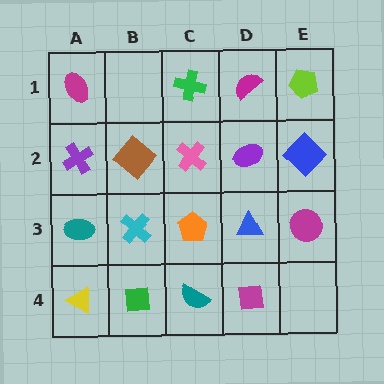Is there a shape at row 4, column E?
No, that cell is empty.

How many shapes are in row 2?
5 shapes.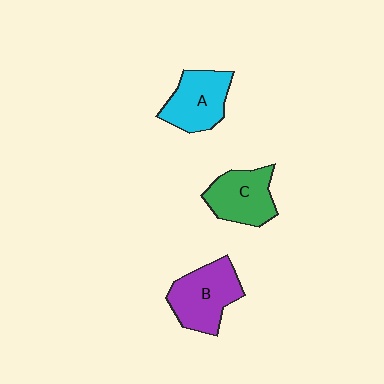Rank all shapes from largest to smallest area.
From largest to smallest: B (purple), C (green), A (cyan).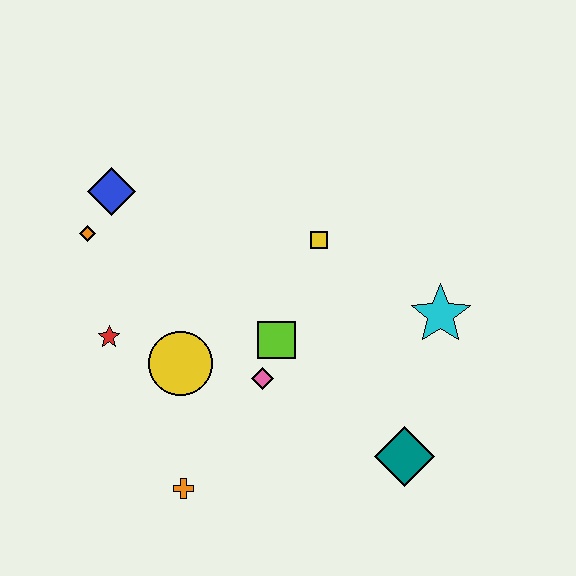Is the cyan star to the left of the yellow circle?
No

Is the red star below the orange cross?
No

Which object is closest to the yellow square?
The lime square is closest to the yellow square.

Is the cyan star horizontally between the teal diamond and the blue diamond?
No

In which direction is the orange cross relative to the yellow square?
The orange cross is below the yellow square.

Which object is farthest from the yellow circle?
The cyan star is farthest from the yellow circle.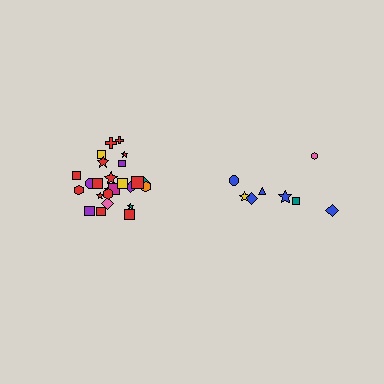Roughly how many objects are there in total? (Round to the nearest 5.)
Roughly 35 objects in total.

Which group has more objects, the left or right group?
The left group.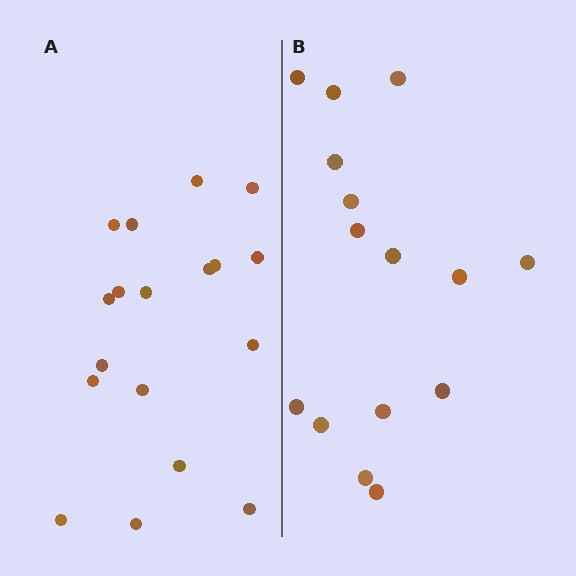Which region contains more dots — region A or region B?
Region A (the left region) has more dots.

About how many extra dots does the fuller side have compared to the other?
Region A has just a few more — roughly 2 or 3 more dots than region B.